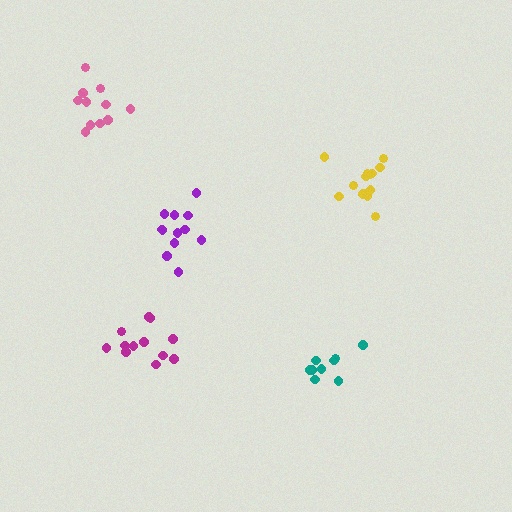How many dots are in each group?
Group 1: 14 dots, Group 2: 12 dots, Group 3: 11 dots, Group 4: 12 dots, Group 5: 9 dots (58 total).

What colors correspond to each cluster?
The clusters are colored: yellow, purple, pink, magenta, teal.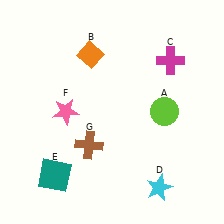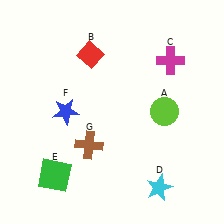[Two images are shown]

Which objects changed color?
B changed from orange to red. E changed from teal to green. F changed from pink to blue.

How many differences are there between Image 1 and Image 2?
There are 3 differences between the two images.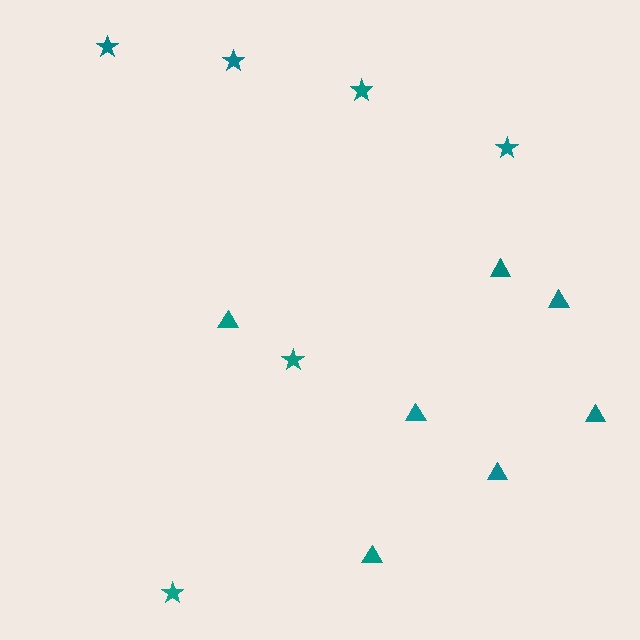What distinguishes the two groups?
There are 2 groups: one group of triangles (7) and one group of stars (6).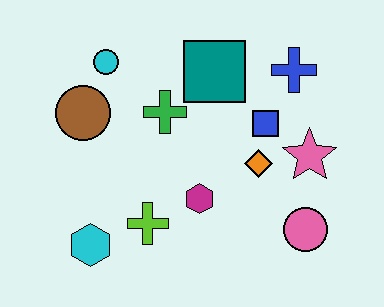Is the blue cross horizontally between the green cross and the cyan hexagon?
No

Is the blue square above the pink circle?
Yes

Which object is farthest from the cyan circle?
The pink circle is farthest from the cyan circle.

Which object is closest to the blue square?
The orange diamond is closest to the blue square.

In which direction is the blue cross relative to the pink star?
The blue cross is above the pink star.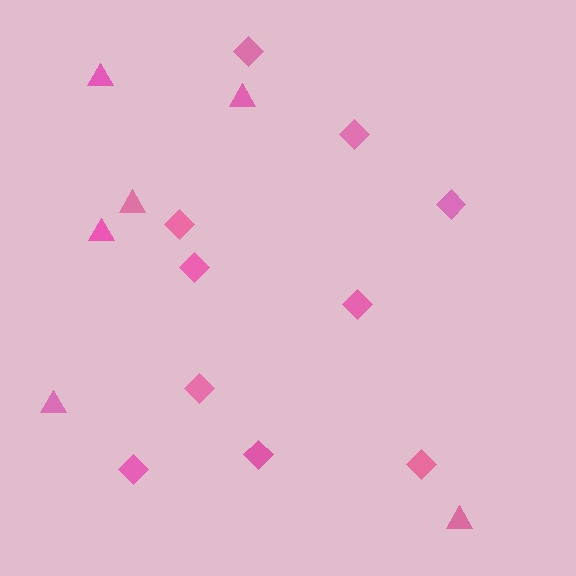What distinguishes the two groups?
There are 2 groups: one group of diamonds (10) and one group of triangles (6).